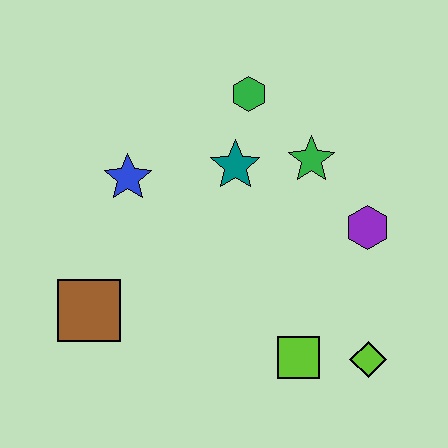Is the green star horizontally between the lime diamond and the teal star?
Yes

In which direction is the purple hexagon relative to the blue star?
The purple hexagon is to the right of the blue star.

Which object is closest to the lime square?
The lime diamond is closest to the lime square.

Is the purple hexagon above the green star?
No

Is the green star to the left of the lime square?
No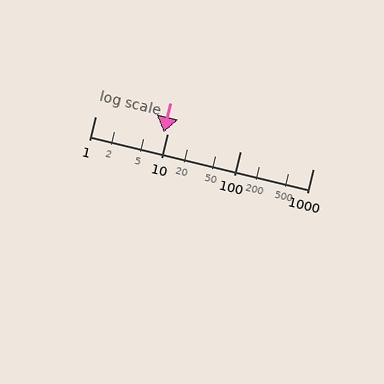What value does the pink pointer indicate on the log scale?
The pointer indicates approximately 8.9.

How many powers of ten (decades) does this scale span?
The scale spans 3 decades, from 1 to 1000.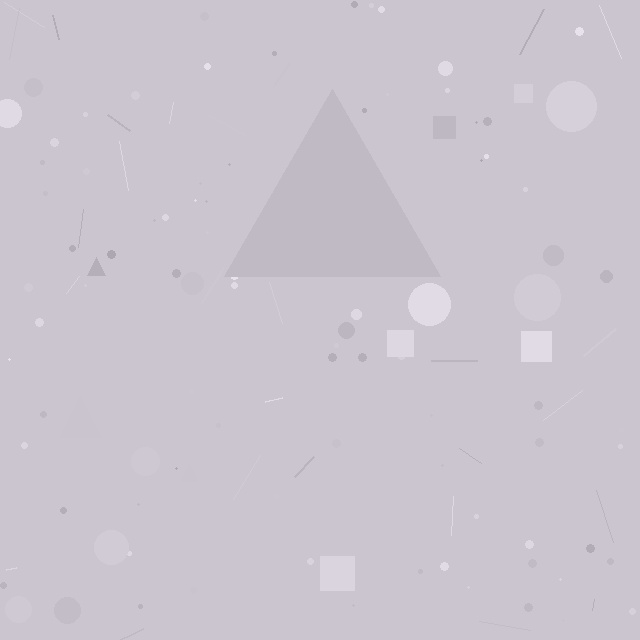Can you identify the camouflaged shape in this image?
The camouflaged shape is a triangle.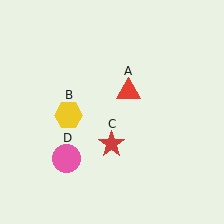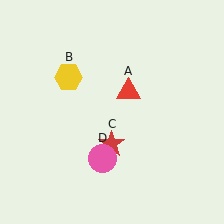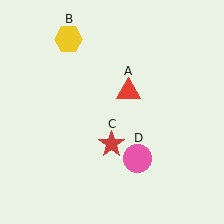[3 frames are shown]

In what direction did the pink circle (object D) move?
The pink circle (object D) moved right.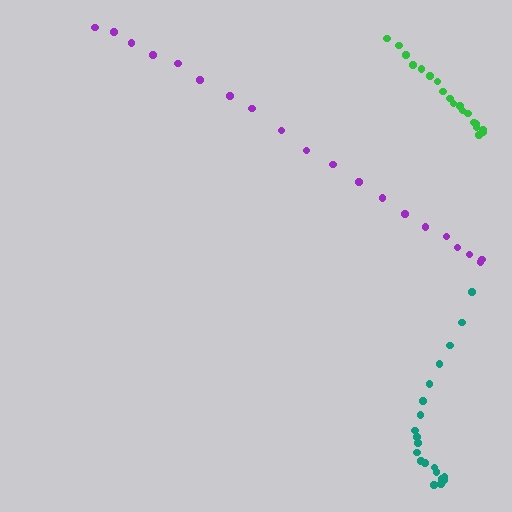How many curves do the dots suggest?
There are 3 distinct paths.